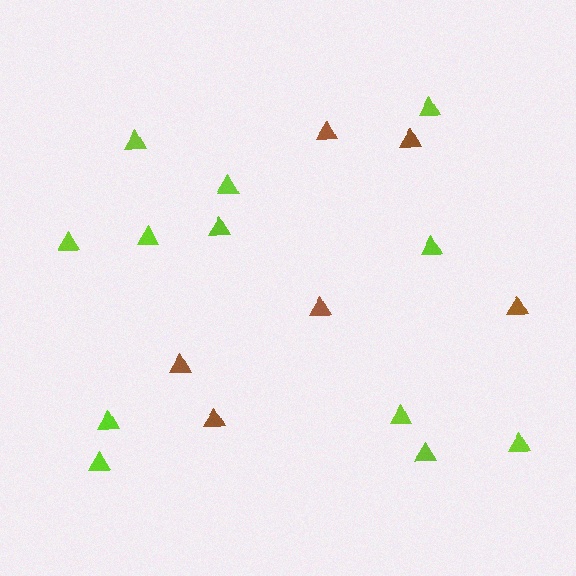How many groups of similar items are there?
There are 2 groups: one group of brown triangles (6) and one group of lime triangles (12).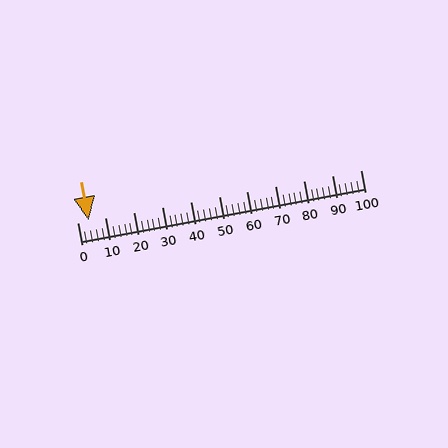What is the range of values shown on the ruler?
The ruler shows values from 0 to 100.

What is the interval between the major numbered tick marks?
The major tick marks are spaced 10 units apart.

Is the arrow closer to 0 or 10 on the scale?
The arrow is closer to 0.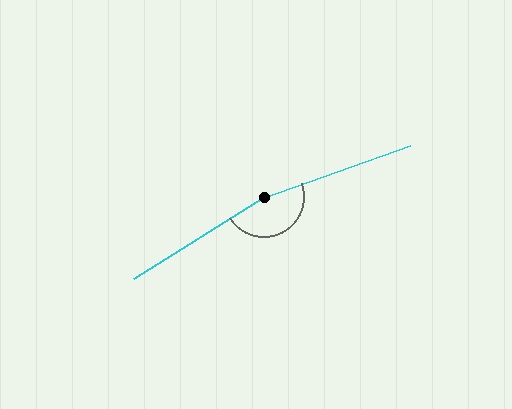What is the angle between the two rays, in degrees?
Approximately 167 degrees.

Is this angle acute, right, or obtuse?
It is obtuse.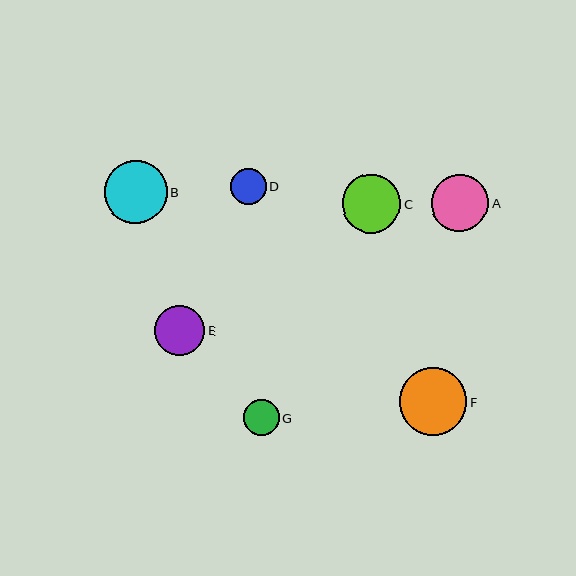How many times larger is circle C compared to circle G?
Circle C is approximately 1.6 times the size of circle G.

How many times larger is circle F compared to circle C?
Circle F is approximately 1.2 times the size of circle C.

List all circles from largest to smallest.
From largest to smallest: F, B, C, A, E, D, G.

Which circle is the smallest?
Circle G is the smallest with a size of approximately 36 pixels.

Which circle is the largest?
Circle F is the largest with a size of approximately 68 pixels.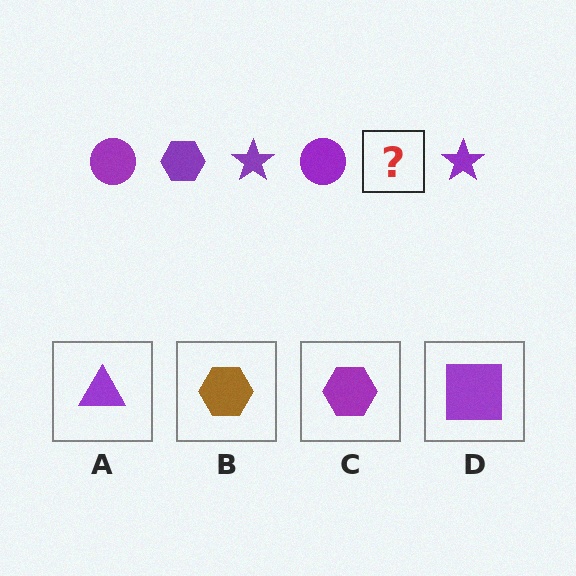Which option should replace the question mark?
Option C.